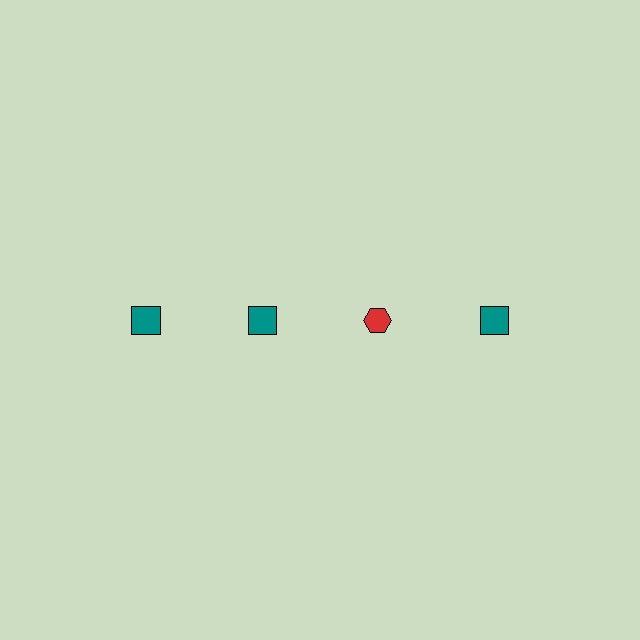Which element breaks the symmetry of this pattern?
The red hexagon in the top row, center column breaks the symmetry. All other shapes are teal squares.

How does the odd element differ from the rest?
It differs in both color (red instead of teal) and shape (hexagon instead of square).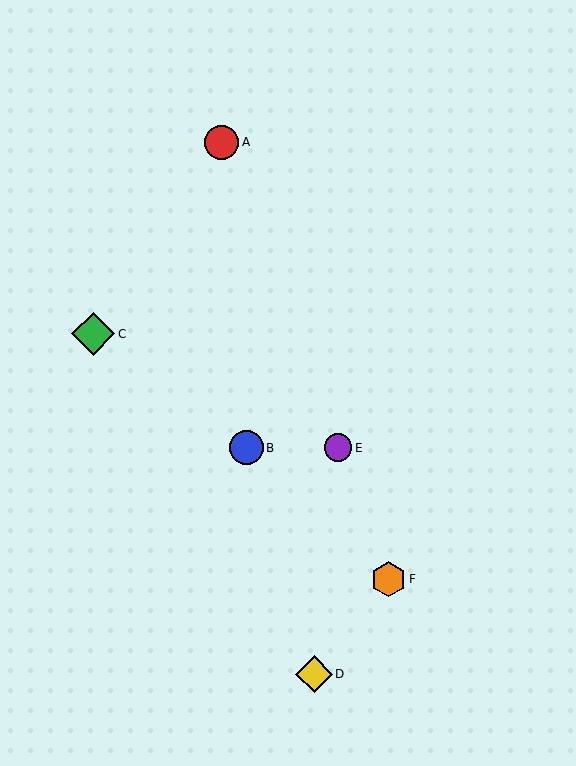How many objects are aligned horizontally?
2 objects (B, E) are aligned horizontally.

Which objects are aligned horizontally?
Objects B, E are aligned horizontally.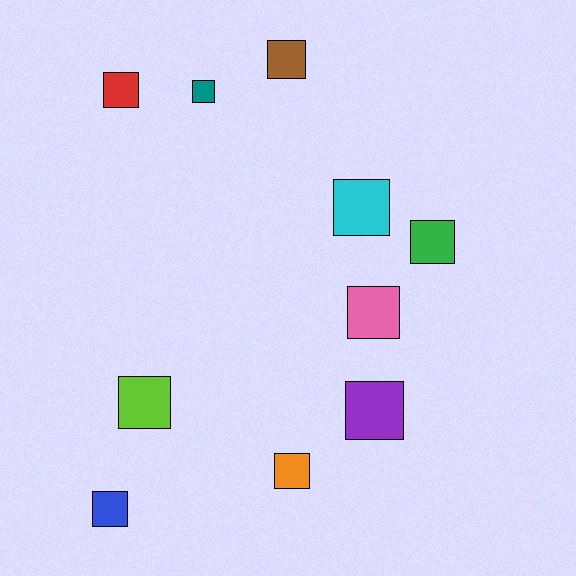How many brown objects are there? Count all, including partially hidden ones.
There is 1 brown object.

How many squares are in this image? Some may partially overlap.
There are 10 squares.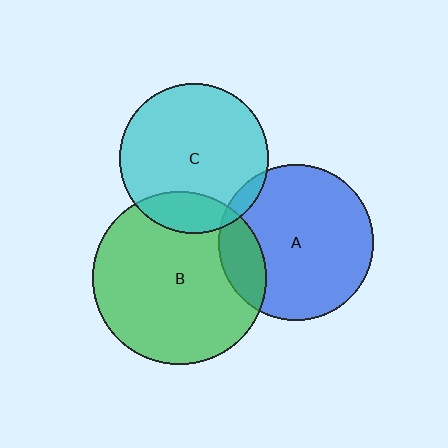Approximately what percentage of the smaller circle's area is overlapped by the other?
Approximately 15%.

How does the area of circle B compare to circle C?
Approximately 1.3 times.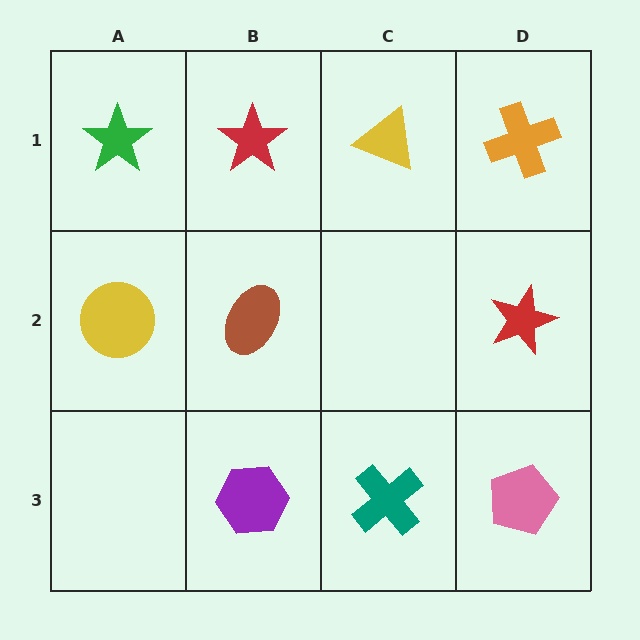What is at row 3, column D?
A pink pentagon.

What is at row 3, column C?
A teal cross.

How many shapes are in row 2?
3 shapes.